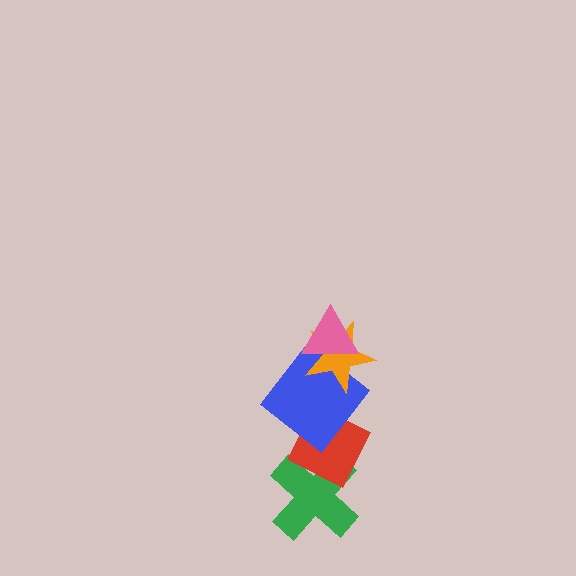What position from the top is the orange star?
The orange star is 2nd from the top.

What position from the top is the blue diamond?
The blue diamond is 3rd from the top.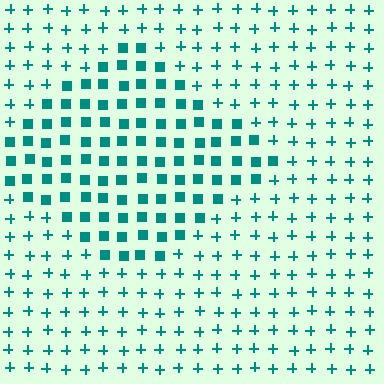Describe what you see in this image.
The image is filled with small teal elements arranged in a uniform grid. A diamond-shaped region contains squares, while the surrounding area contains plus signs. The boundary is defined purely by the change in element shape.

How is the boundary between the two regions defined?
The boundary is defined by a change in element shape: squares inside vs. plus signs outside. All elements share the same color and spacing.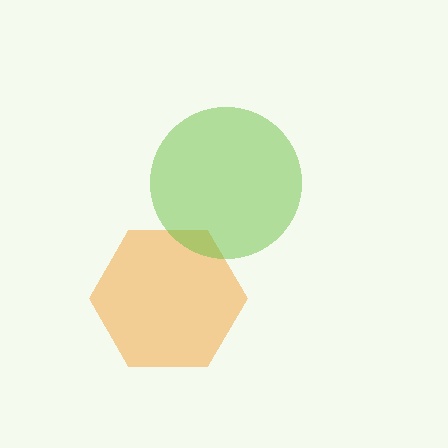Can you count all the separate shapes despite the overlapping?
Yes, there are 2 separate shapes.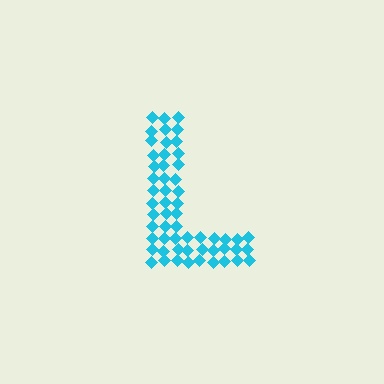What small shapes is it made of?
It is made of small diamonds.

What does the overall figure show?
The overall figure shows the letter L.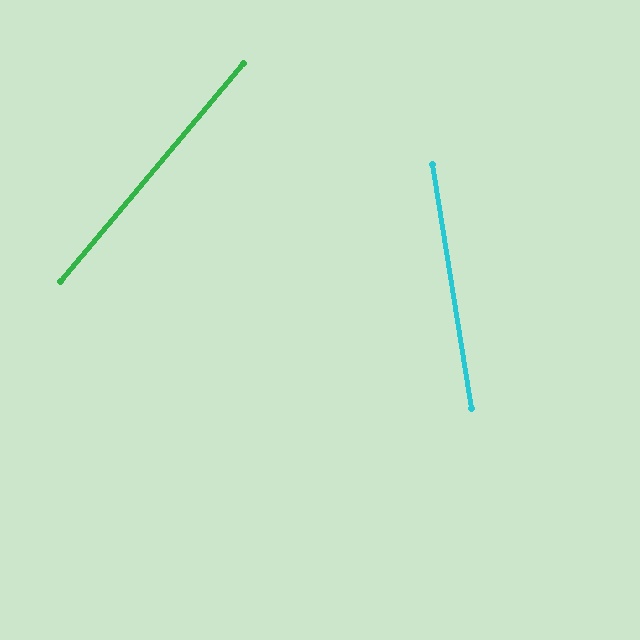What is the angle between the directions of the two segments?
Approximately 49 degrees.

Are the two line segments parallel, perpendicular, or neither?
Neither parallel nor perpendicular — they differ by about 49°.